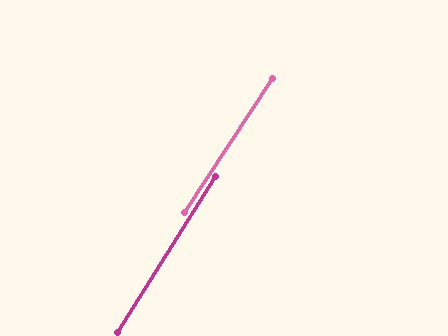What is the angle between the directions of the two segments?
Approximately 2 degrees.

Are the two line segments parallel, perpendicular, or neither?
Parallel — their directions differ by only 1.5°.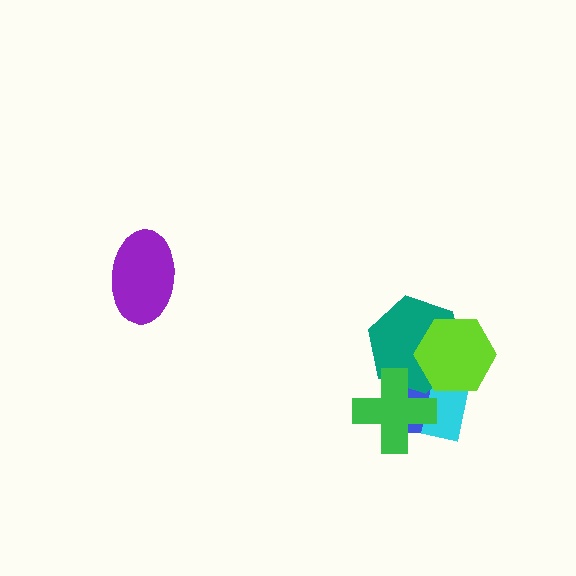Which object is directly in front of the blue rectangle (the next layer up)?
The cyan rectangle is directly in front of the blue rectangle.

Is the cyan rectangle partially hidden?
Yes, it is partially covered by another shape.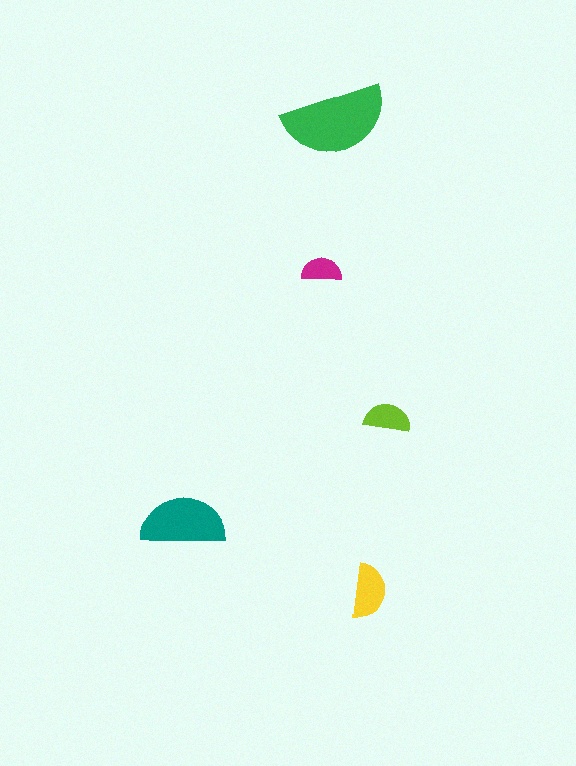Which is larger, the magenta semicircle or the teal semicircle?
The teal one.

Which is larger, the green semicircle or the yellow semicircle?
The green one.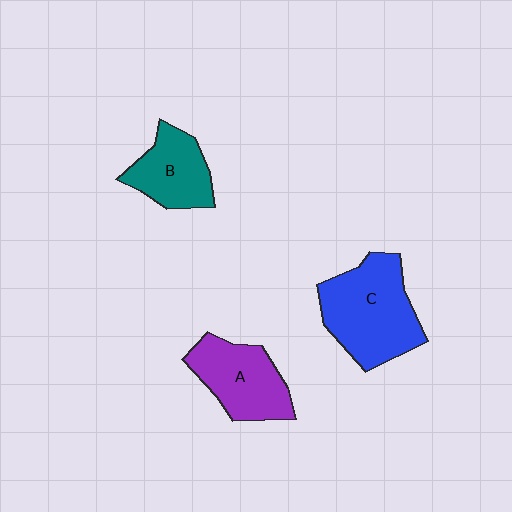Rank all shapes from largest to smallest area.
From largest to smallest: C (blue), A (purple), B (teal).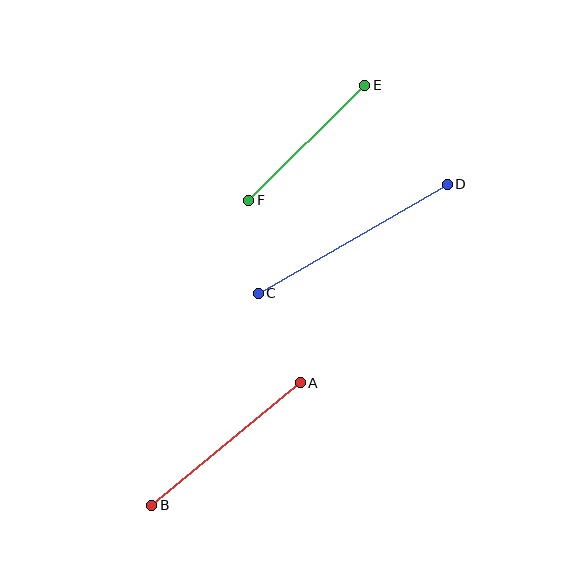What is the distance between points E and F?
The distance is approximately 163 pixels.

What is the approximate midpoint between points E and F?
The midpoint is at approximately (307, 143) pixels.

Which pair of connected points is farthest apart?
Points C and D are farthest apart.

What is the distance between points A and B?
The distance is approximately 193 pixels.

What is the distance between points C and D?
The distance is approximately 218 pixels.